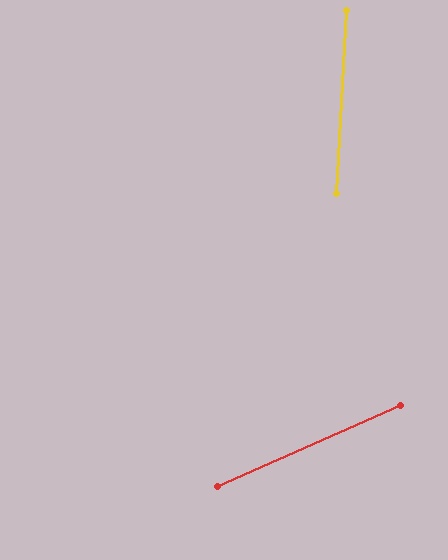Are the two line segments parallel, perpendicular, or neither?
Neither parallel nor perpendicular — they differ by about 63°.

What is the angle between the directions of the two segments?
Approximately 63 degrees.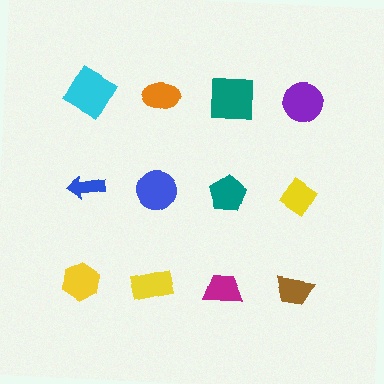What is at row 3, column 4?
A brown trapezoid.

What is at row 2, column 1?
A blue arrow.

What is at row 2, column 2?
A blue circle.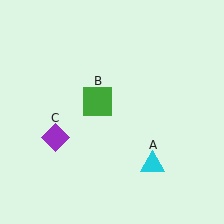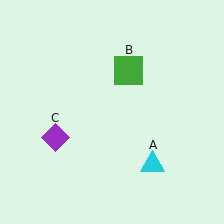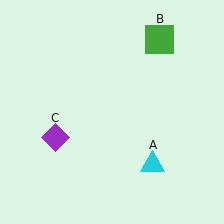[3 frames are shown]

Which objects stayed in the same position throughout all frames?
Cyan triangle (object A) and purple diamond (object C) remained stationary.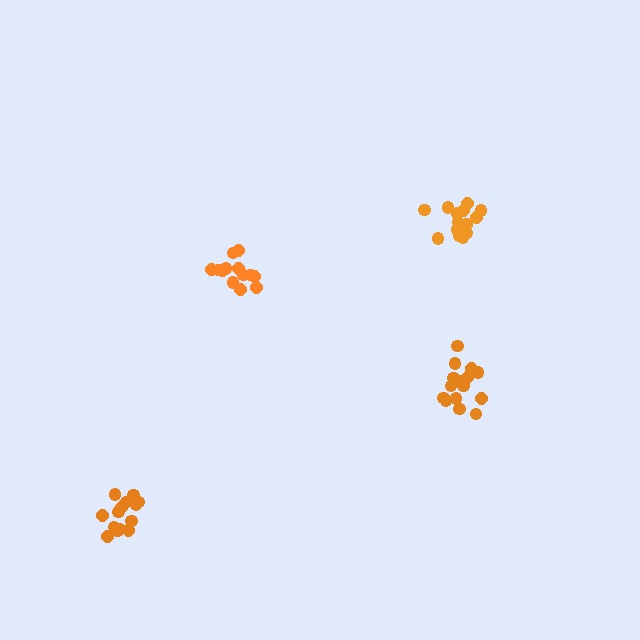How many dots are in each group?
Group 1: 14 dots, Group 2: 13 dots, Group 3: 14 dots, Group 4: 15 dots (56 total).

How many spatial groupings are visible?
There are 4 spatial groupings.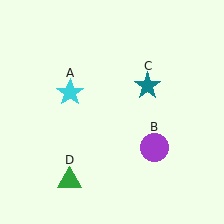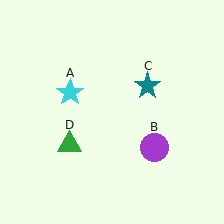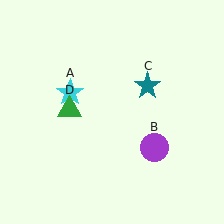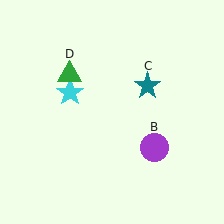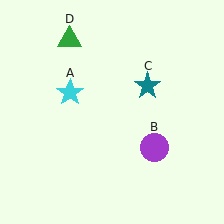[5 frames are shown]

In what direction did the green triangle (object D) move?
The green triangle (object D) moved up.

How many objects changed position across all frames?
1 object changed position: green triangle (object D).